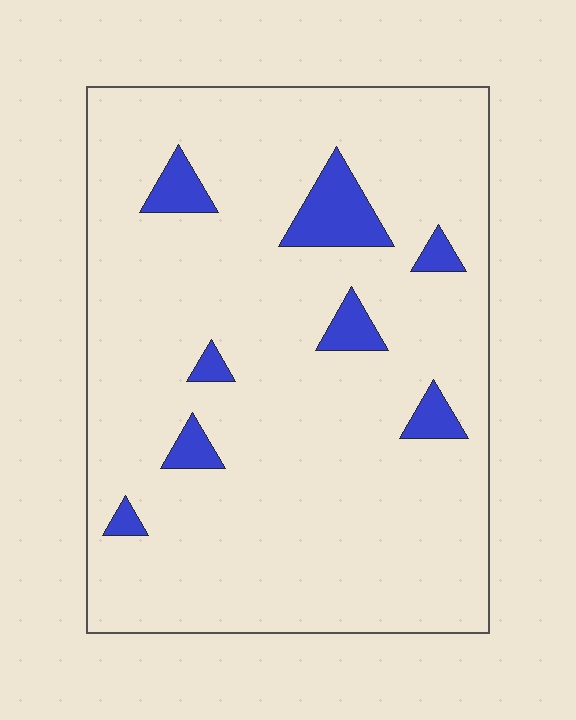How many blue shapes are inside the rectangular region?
8.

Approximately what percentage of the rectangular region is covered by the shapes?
Approximately 10%.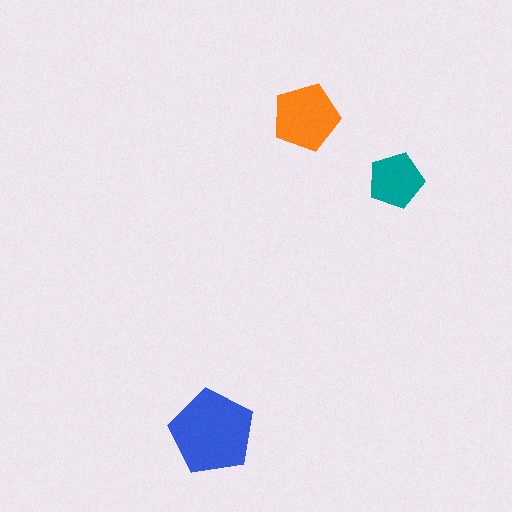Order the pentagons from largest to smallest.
the blue one, the orange one, the teal one.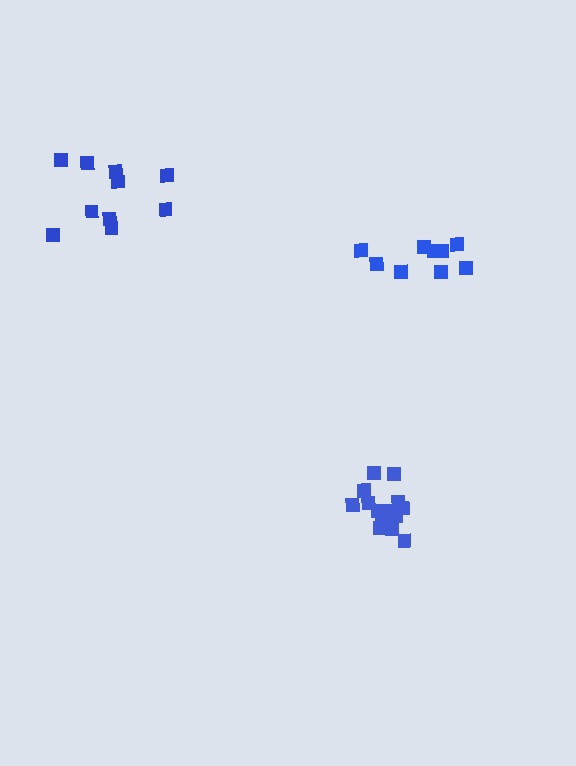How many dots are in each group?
Group 1: 14 dots, Group 2: 10 dots, Group 3: 9 dots (33 total).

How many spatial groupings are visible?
There are 3 spatial groupings.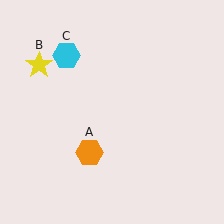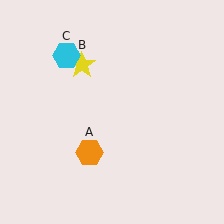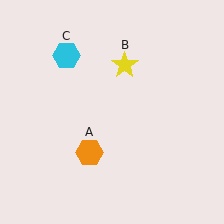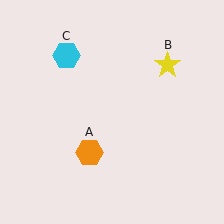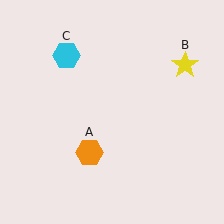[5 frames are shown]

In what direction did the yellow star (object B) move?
The yellow star (object B) moved right.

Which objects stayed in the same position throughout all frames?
Orange hexagon (object A) and cyan hexagon (object C) remained stationary.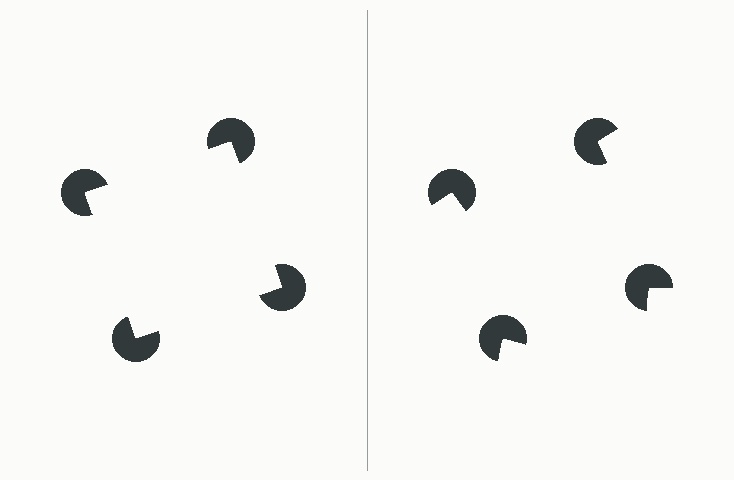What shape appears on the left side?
An illusory square.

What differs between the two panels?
The pac-man discs are positioned identically on both sides; only the wedge orientations differ. On the left they align to a square; on the right they are misaligned.